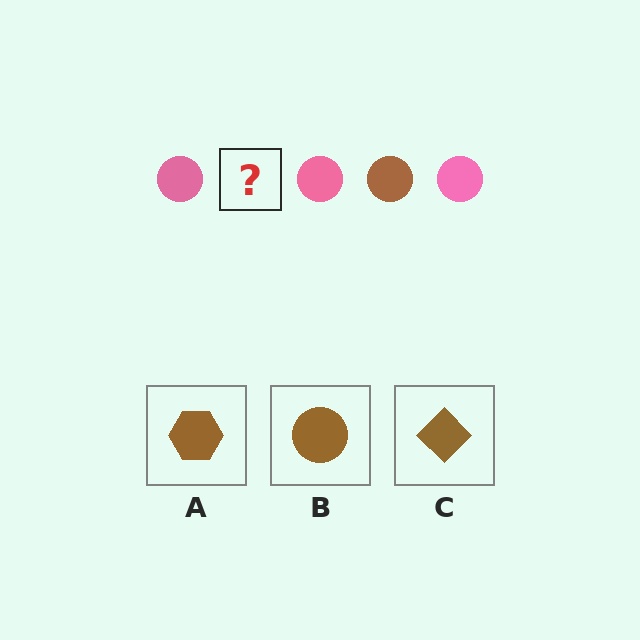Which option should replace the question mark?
Option B.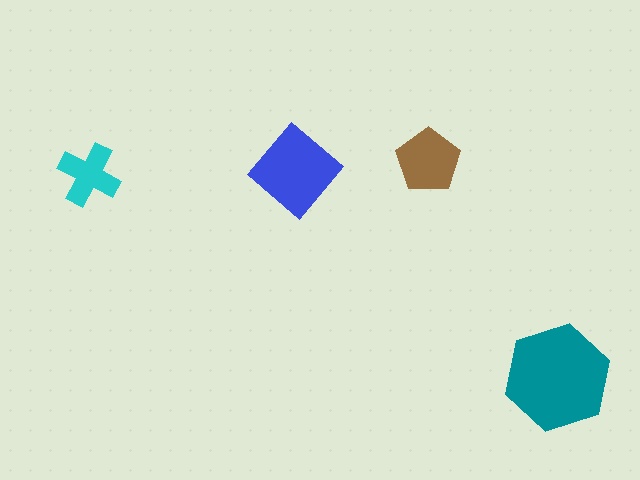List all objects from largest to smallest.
The teal hexagon, the blue diamond, the brown pentagon, the cyan cross.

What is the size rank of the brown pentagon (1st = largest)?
3rd.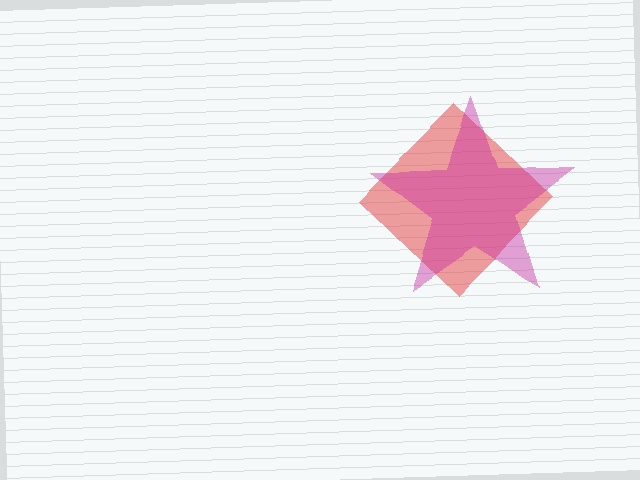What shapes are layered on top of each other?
The layered shapes are: a red diamond, a magenta star.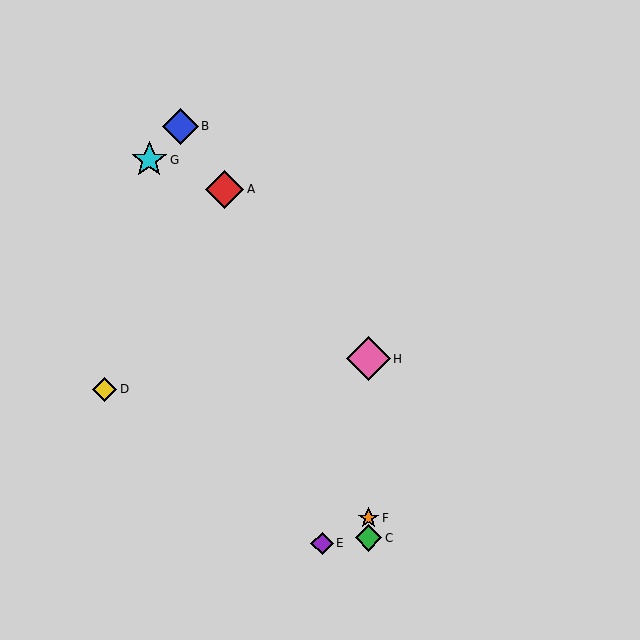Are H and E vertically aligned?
No, H is at x≈369 and E is at x≈322.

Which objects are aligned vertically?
Objects C, F, H are aligned vertically.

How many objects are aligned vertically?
3 objects (C, F, H) are aligned vertically.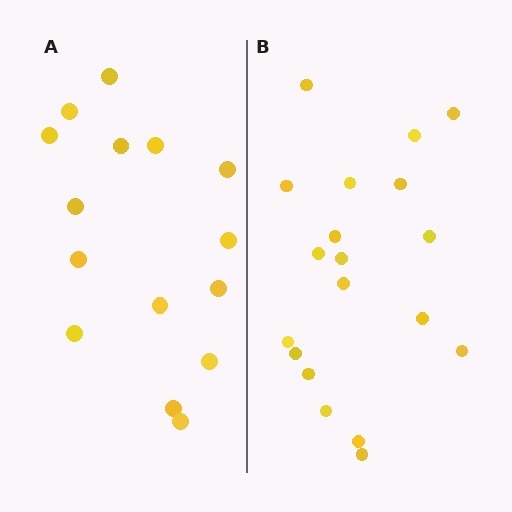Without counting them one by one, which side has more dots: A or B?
Region B (the right region) has more dots.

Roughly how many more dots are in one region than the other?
Region B has about 4 more dots than region A.